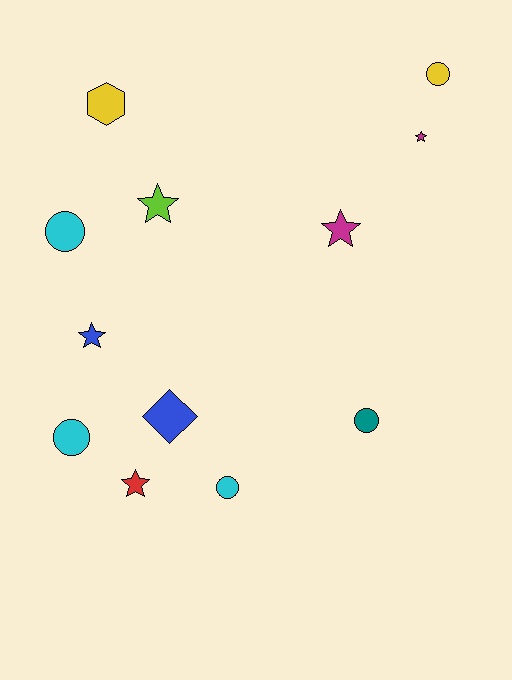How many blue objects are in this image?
There are 2 blue objects.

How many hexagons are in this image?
There is 1 hexagon.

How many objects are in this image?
There are 12 objects.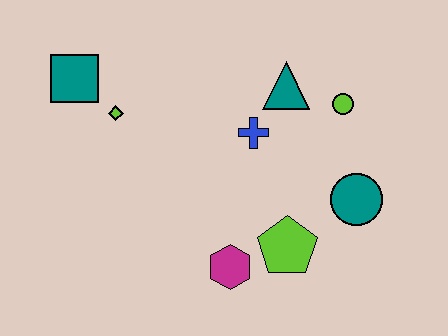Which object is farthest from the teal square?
The teal circle is farthest from the teal square.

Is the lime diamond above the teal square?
No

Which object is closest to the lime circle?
The teal triangle is closest to the lime circle.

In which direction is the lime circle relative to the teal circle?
The lime circle is above the teal circle.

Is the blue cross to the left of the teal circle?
Yes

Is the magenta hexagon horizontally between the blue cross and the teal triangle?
No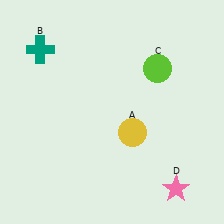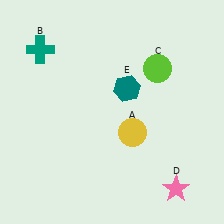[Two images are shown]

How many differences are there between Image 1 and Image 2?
There is 1 difference between the two images.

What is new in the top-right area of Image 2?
A teal hexagon (E) was added in the top-right area of Image 2.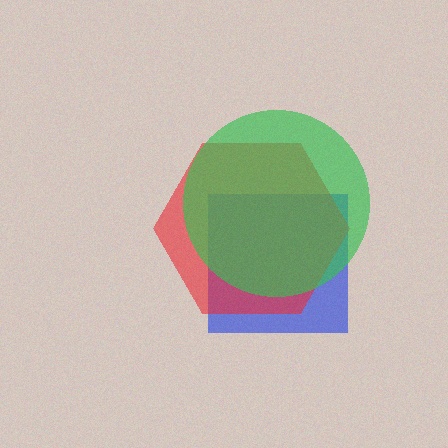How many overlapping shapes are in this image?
There are 3 overlapping shapes in the image.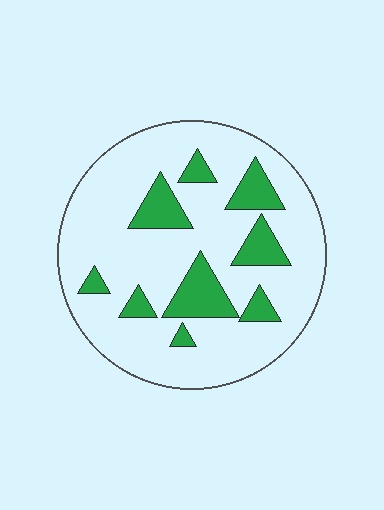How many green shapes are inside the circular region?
9.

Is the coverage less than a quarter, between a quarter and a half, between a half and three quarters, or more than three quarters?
Less than a quarter.